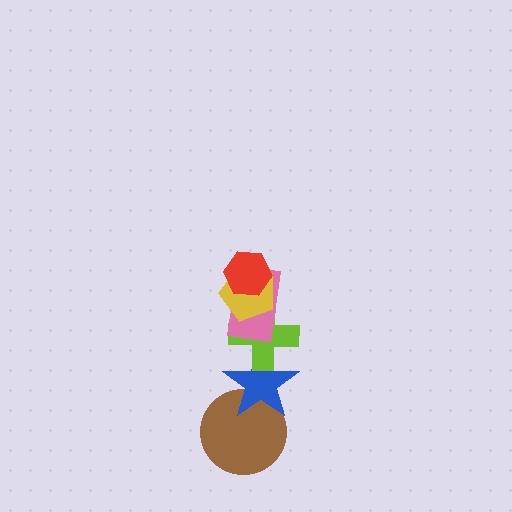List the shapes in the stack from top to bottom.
From top to bottom: the red hexagon, the yellow pentagon, the pink rectangle, the lime cross, the blue star, the brown circle.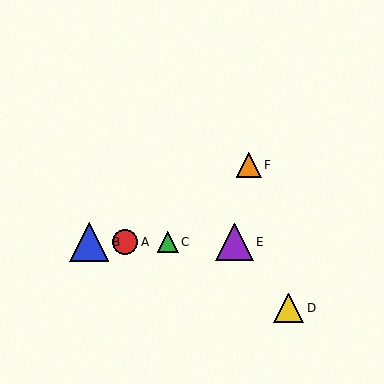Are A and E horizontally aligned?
Yes, both are at y≈242.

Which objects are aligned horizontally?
Objects A, B, C, E are aligned horizontally.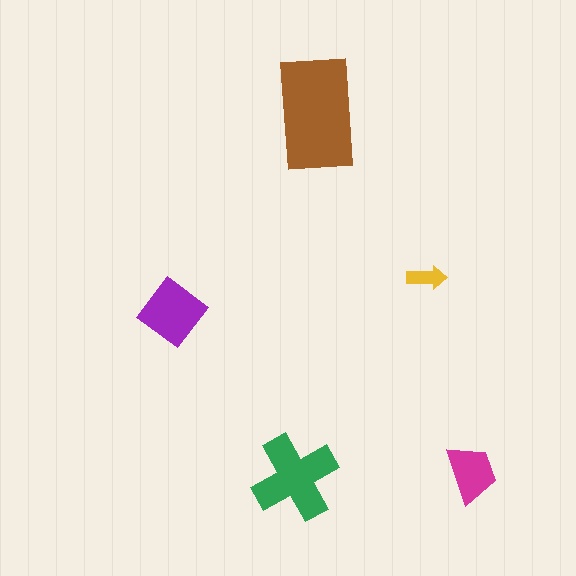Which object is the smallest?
The yellow arrow.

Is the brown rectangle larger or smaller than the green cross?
Larger.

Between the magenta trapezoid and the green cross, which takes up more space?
The green cross.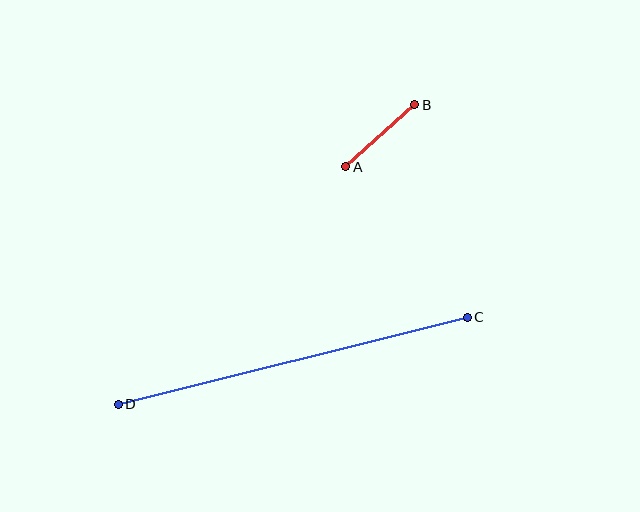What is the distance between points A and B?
The distance is approximately 93 pixels.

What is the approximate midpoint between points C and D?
The midpoint is at approximately (293, 361) pixels.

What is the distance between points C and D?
The distance is approximately 360 pixels.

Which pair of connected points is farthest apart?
Points C and D are farthest apart.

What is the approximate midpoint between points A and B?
The midpoint is at approximately (380, 136) pixels.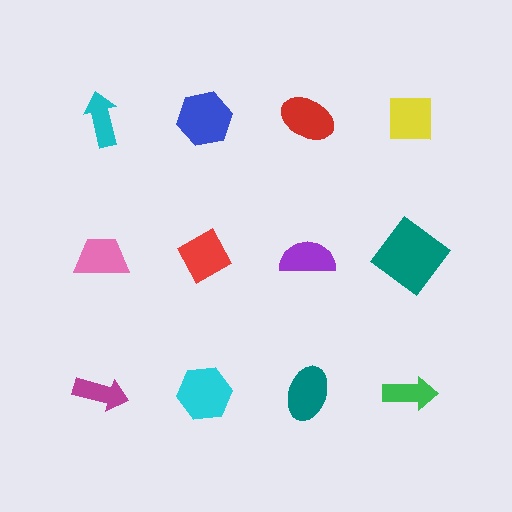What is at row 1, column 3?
A red ellipse.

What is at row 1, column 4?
A yellow square.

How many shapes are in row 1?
4 shapes.